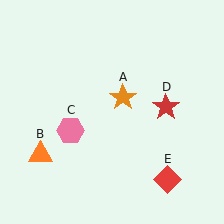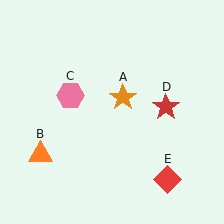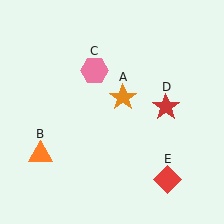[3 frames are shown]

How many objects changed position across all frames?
1 object changed position: pink hexagon (object C).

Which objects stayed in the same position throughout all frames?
Orange star (object A) and orange triangle (object B) and red star (object D) and red diamond (object E) remained stationary.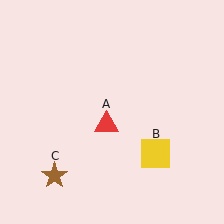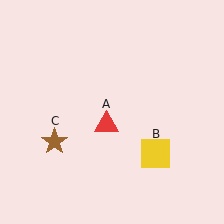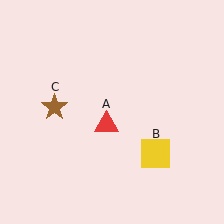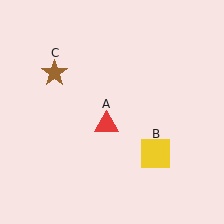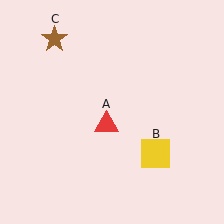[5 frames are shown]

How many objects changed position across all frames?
1 object changed position: brown star (object C).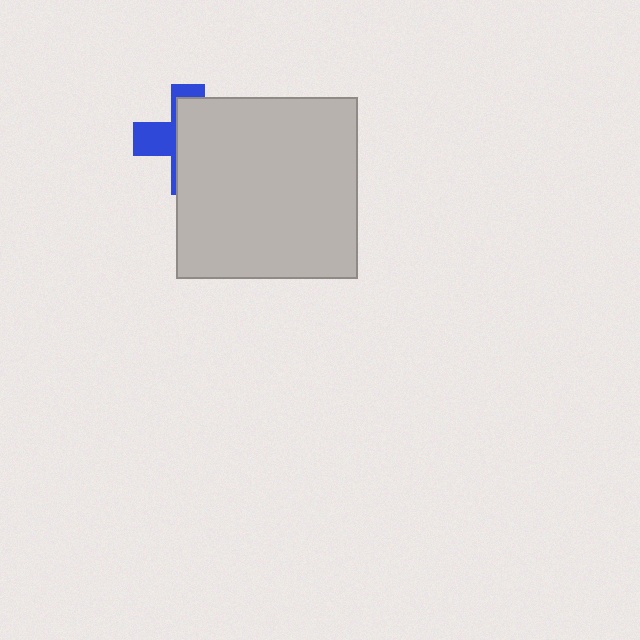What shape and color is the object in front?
The object in front is a light gray square.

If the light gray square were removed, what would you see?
You would see the complete blue cross.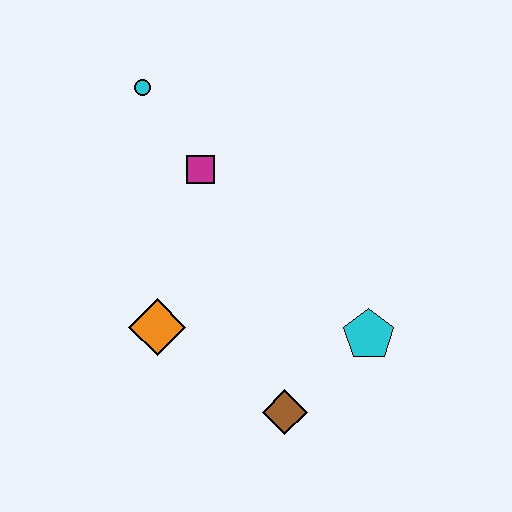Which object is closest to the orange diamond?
The brown diamond is closest to the orange diamond.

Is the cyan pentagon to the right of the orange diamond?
Yes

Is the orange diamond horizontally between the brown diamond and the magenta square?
No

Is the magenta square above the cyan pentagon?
Yes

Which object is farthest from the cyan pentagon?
The cyan circle is farthest from the cyan pentagon.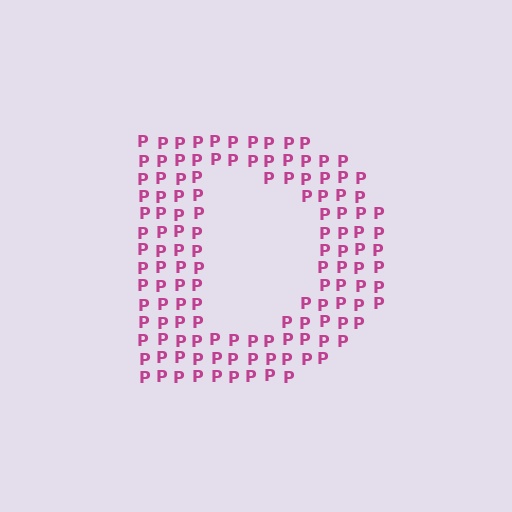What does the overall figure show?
The overall figure shows the letter D.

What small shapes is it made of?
It is made of small letter P's.